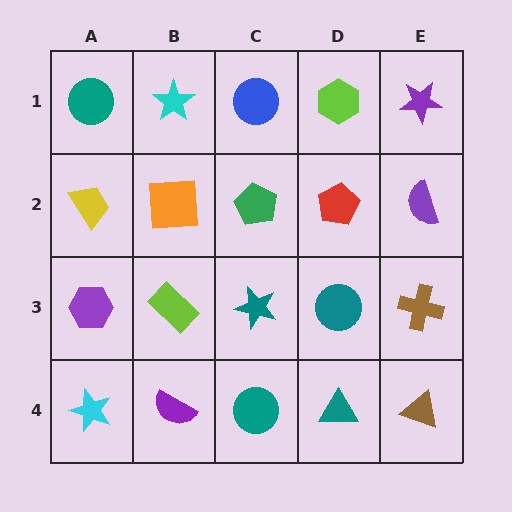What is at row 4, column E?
A brown triangle.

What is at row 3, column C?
A teal star.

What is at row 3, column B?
A lime rectangle.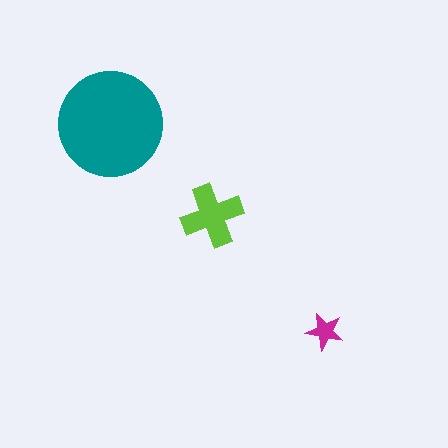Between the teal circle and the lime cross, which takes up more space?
The teal circle.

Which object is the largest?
The teal circle.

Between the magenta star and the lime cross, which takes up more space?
The lime cross.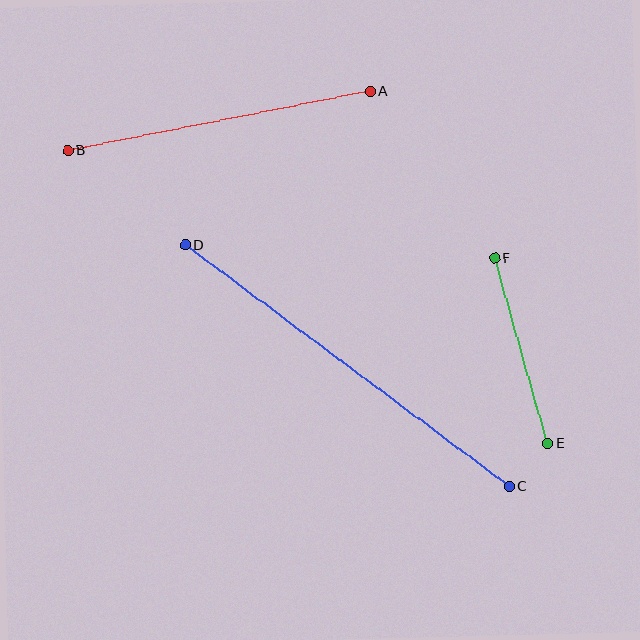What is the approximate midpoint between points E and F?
The midpoint is at approximately (521, 351) pixels.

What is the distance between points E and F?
The distance is approximately 193 pixels.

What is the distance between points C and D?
The distance is approximately 404 pixels.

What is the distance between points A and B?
The distance is approximately 309 pixels.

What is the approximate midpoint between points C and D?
The midpoint is at approximately (347, 366) pixels.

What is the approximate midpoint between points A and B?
The midpoint is at approximately (219, 121) pixels.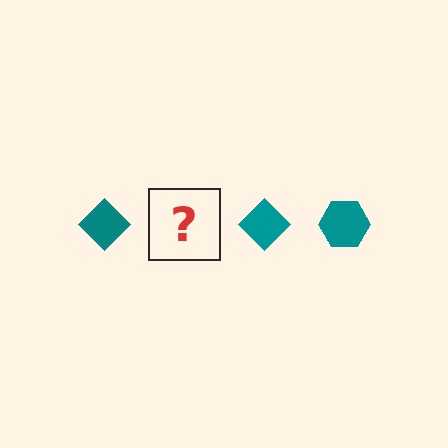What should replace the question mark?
The question mark should be replaced with a teal hexagon.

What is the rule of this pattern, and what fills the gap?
The rule is that the pattern cycles through diamond, hexagon shapes in teal. The gap should be filled with a teal hexagon.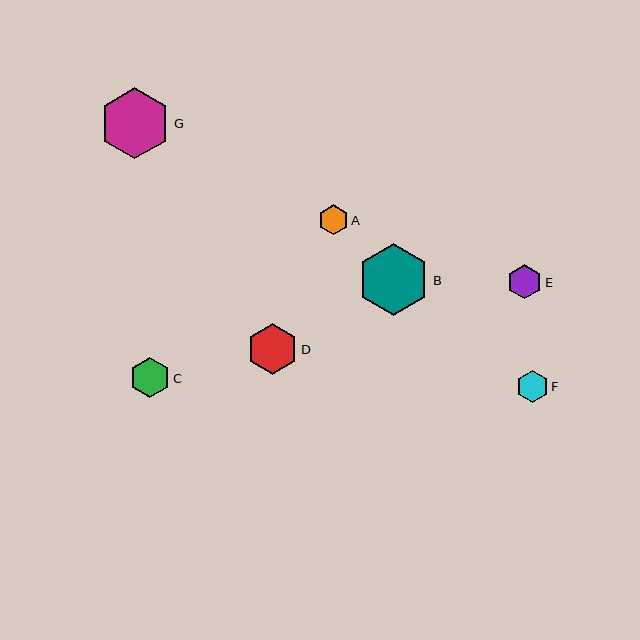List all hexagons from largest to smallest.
From largest to smallest: B, G, D, C, E, F, A.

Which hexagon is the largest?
Hexagon B is the largest with a size of approximately 72 pixels.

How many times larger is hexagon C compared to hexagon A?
Hexagon C is approximately 1.4 times the size of hexagon A.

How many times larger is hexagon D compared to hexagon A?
Hexagon D is approximately 1.7 times the size of hexagon A.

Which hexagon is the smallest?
Hexagon A is the smallest with a size of approximately 30 pixels.